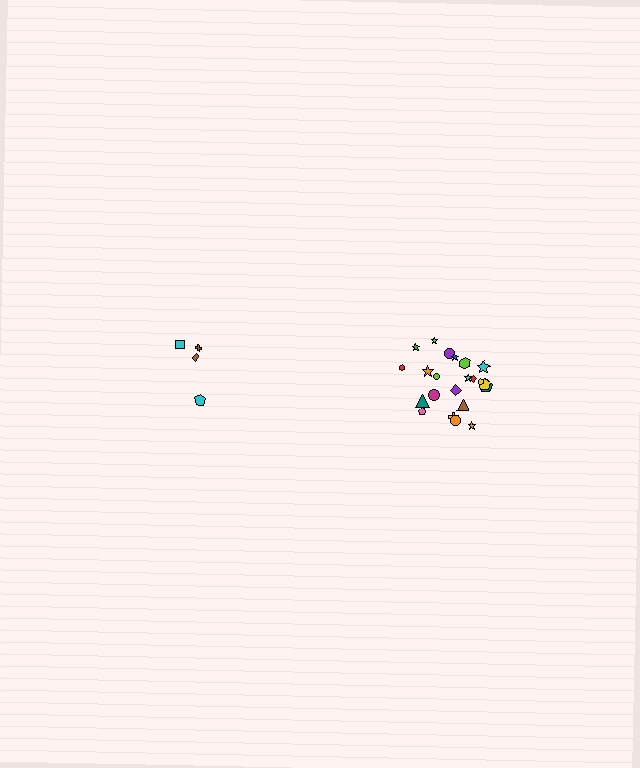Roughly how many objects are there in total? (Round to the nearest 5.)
Roughly 25 objects in total.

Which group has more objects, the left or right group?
The right group.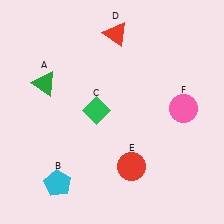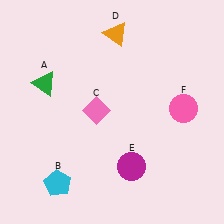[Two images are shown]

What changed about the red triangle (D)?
In Image 1, D is red. In Image 2, it changed to orange.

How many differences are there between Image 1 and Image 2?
There are 3 differences between the two images.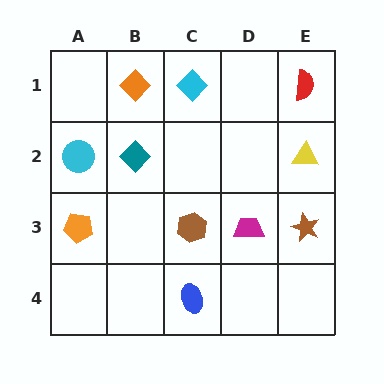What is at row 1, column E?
A red semicircle.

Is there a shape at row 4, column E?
No, that cell is empty.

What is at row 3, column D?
A magenta trapezoid.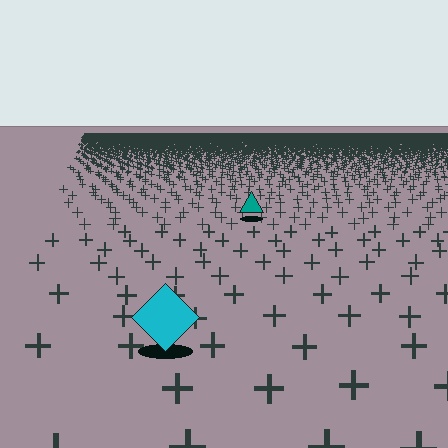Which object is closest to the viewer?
The cyan diamond is closest. The texture marks near it are larger and more spread out.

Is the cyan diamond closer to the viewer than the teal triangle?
Yes. The cyan diamond is closer — you can tell from the texture gradient: the ground texture is coarser near it.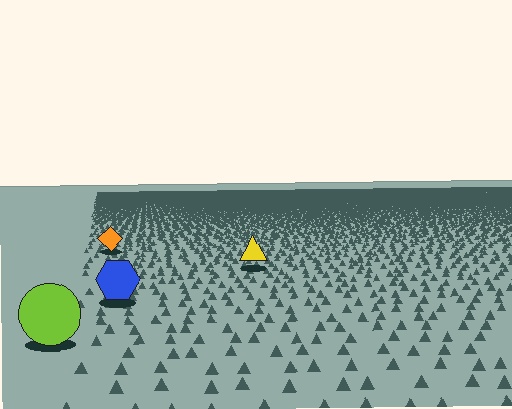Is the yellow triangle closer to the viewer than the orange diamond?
Yes. The yellow triangle is closer — you can tell from the texture gradient: the ground texture is coarser near it.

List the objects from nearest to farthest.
From nearest to farthest: the lime circle, the blue hexagon, the yellow triangle, the orange diamond.